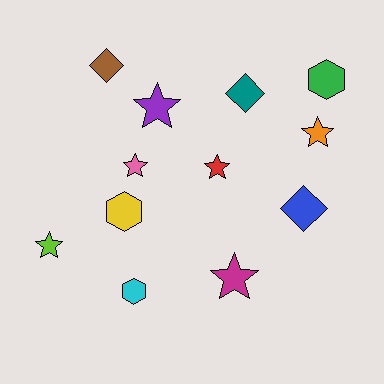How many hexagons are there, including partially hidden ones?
There are 3 hexagons.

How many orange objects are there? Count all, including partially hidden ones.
There is 1 orange object.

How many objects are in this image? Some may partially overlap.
There are 12 objects.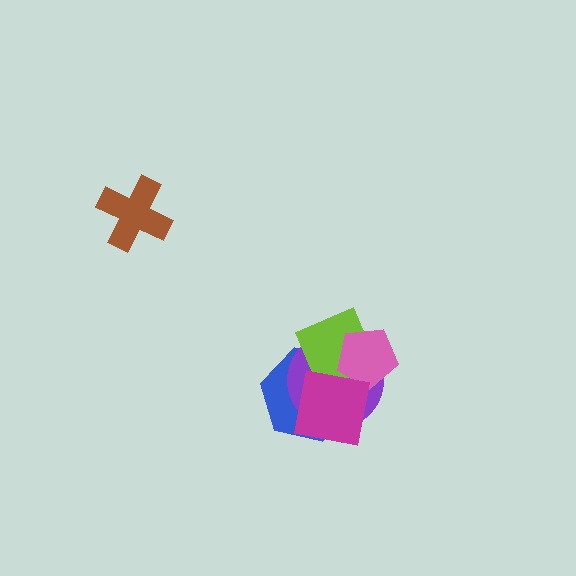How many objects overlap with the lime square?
3 objects overlap with the lime square.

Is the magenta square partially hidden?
No, no other shape covers it.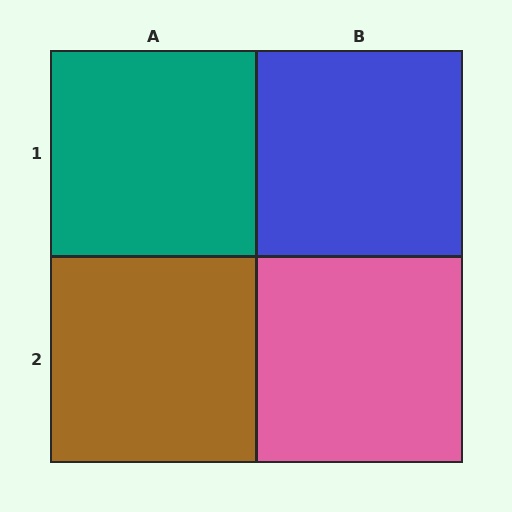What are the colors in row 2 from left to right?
Brown, pink.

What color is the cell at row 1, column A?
Teal.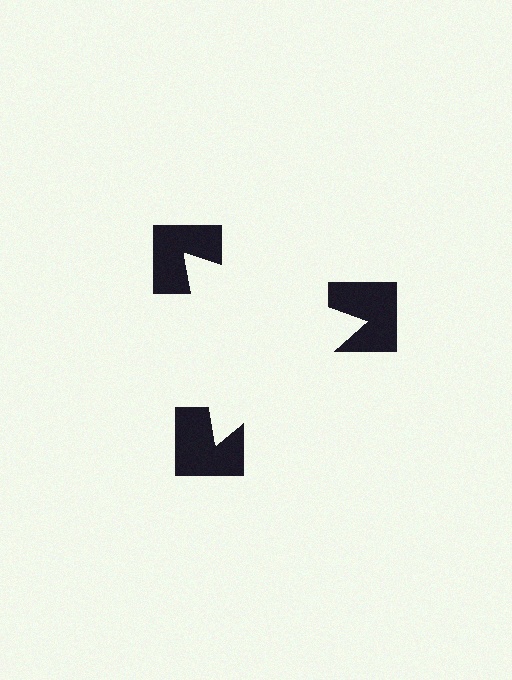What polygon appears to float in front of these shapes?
An illusory triangle — its edges are inferred from the aligned wedge cuts in the notched squares, not physically drawn.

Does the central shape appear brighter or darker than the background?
It typically appears slightly brighter than the background, even though no actual brightness change is drawn.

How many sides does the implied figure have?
3 sides.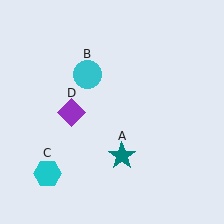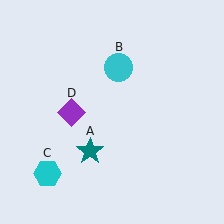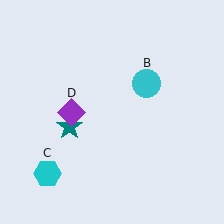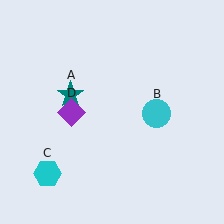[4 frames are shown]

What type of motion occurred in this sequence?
The teal star (object A), cyan circle (object B) rotated clockwise around the center of the scene.